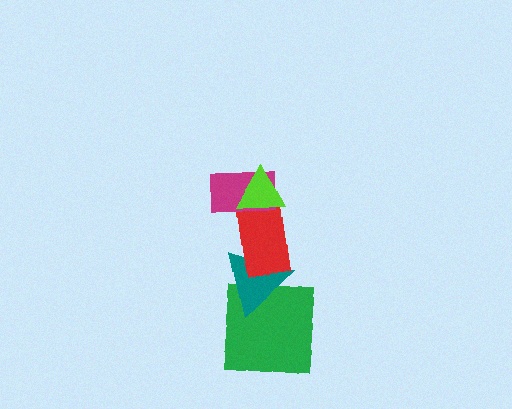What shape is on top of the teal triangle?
The red rectangle is on top of the teal triangle.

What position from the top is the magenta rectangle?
The magenta rectangle is 2nd from the top.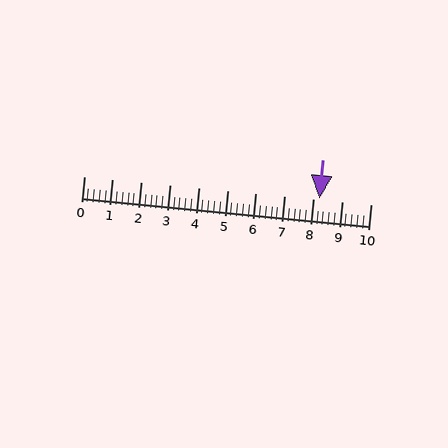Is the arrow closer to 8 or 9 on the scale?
The arrow is closer to 8.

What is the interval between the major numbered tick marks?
The major tick marks are spaced 1 units apart.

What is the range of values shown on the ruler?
The ruler shows values from 0 to 10.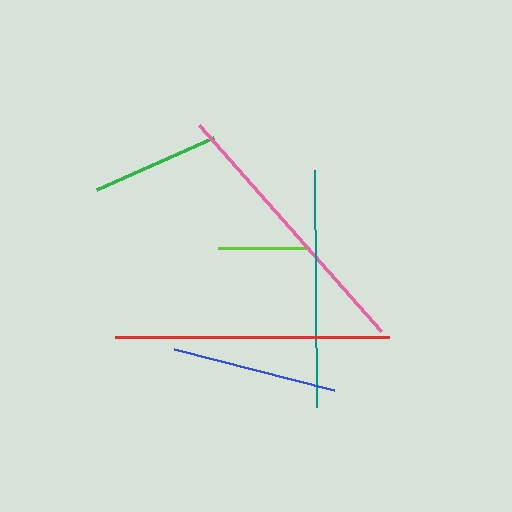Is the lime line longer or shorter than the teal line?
The teal line is longer than the lime line.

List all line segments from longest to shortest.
From longest to shortest: pink, red, teal, blue, green, lime.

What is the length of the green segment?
The green segment is approximately 128 pixels long.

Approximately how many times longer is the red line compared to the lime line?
The red line is approximately 3.0 times the length of the lime line.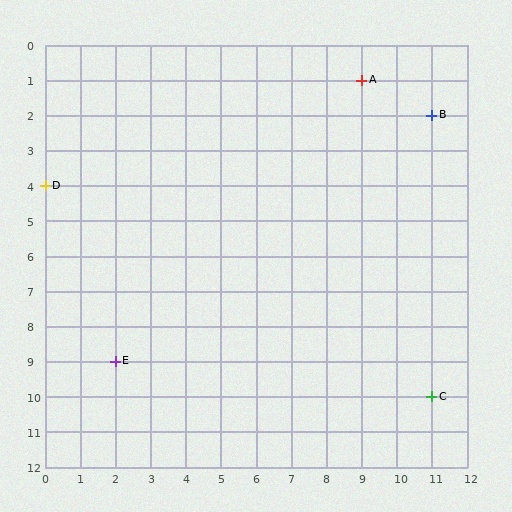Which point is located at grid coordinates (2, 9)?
Point E is at (2, 9).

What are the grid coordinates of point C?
Point C is at grid coordinates (11, 10).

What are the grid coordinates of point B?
Point B is at grid coordinates (11, 2).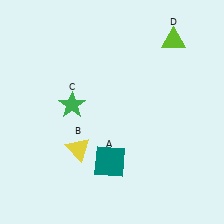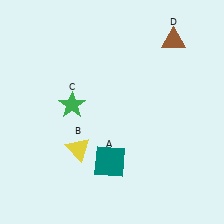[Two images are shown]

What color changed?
The triangle (D) changed from lime in Image 1 to brown in Image 2.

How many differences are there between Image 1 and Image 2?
There is 1 difference between the two images.